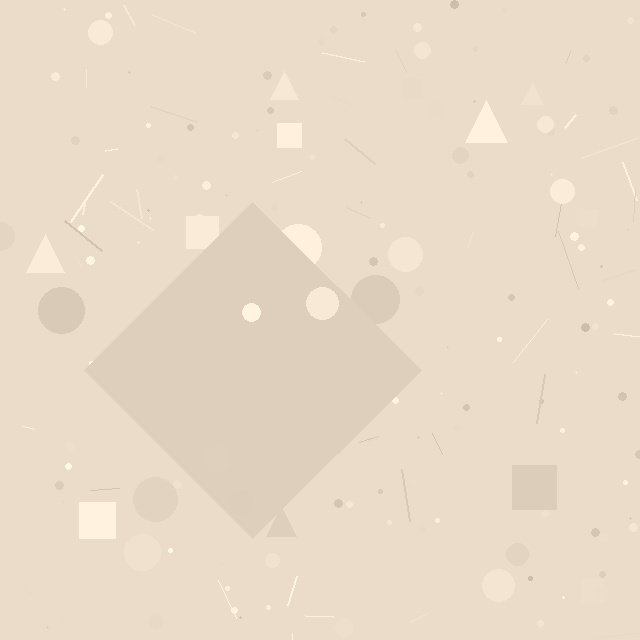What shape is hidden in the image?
A diamond is hidden in the image.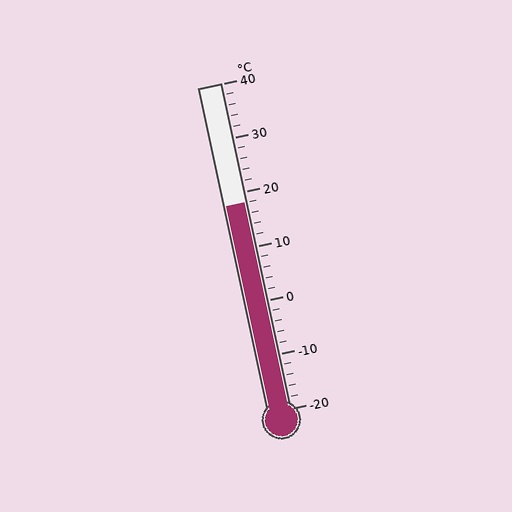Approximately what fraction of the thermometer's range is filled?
The thermometer is filled to approximately 65% of its range.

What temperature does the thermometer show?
The thermometer shows approximately 18°C.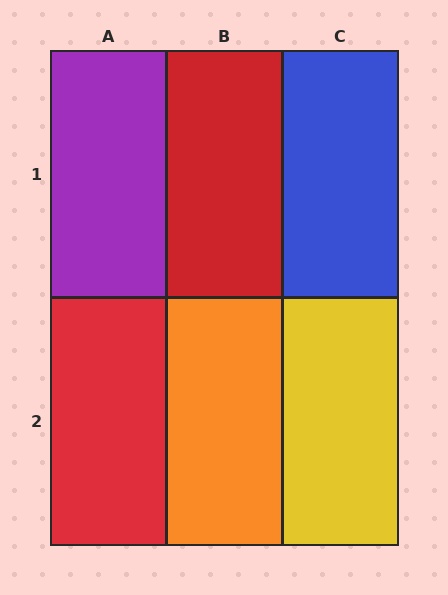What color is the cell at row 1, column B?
Red.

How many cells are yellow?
1 cell is yellow.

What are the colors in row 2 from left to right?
Red, orange, yellow.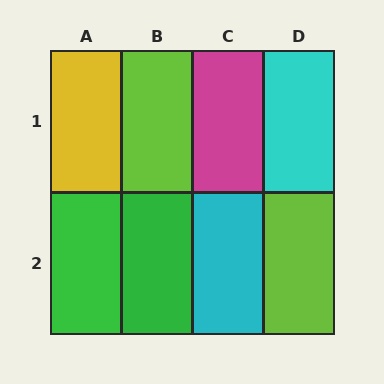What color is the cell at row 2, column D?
Lime.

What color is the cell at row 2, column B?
Green.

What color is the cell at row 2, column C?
Cyan.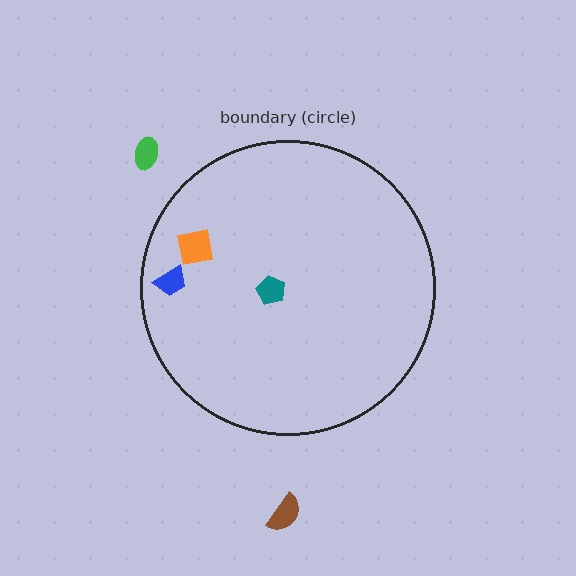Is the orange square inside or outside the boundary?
Inside.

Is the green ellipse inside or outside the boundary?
Outside.